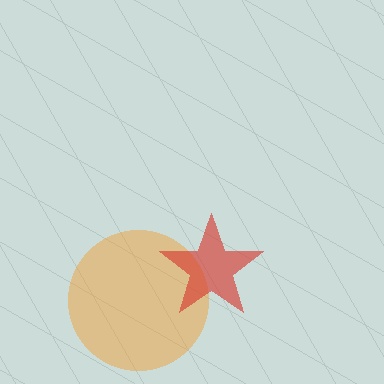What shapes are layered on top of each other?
The layered shapes are: an orange circle, a red star.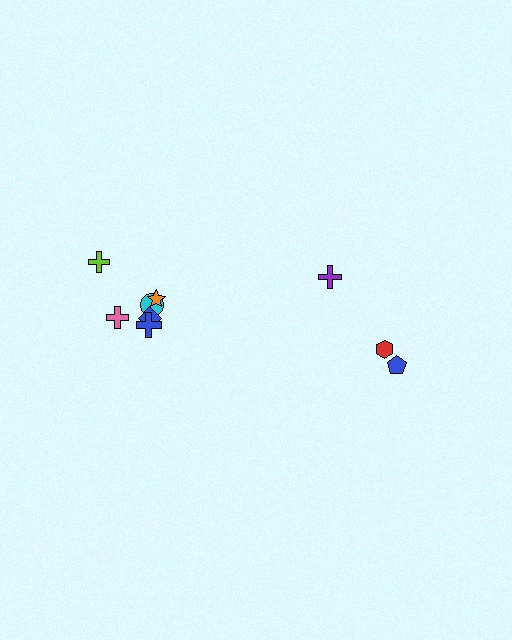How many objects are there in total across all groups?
There are 9 objects.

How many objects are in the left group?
There are 6 objects.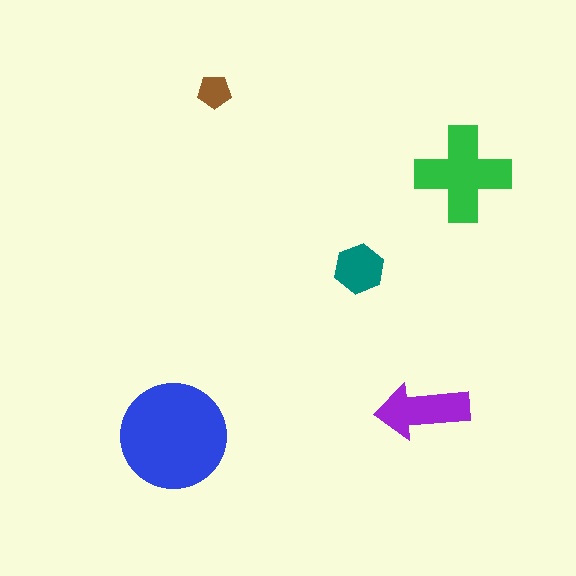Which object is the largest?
The blue circle.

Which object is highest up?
The brown pentagon is topmost.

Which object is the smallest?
The brown pentagon.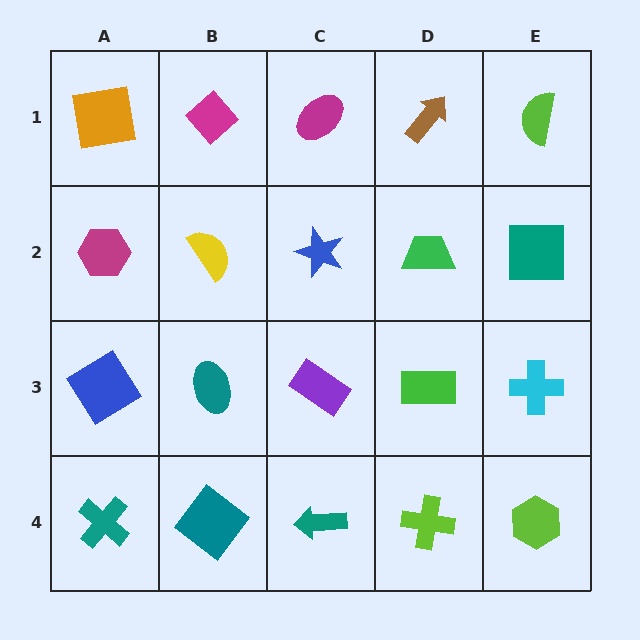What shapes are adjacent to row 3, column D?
A green trapezoid (row 2, column D), a lime cross (row 4, column D), a purple rectangle (row 3, column C), a cyan cross (row 3, column E).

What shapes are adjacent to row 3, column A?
A magenta hexagon (row 2, column A), a teal cross (row 4, column A), a teal ellipse (row 3, column B).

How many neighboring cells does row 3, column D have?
4.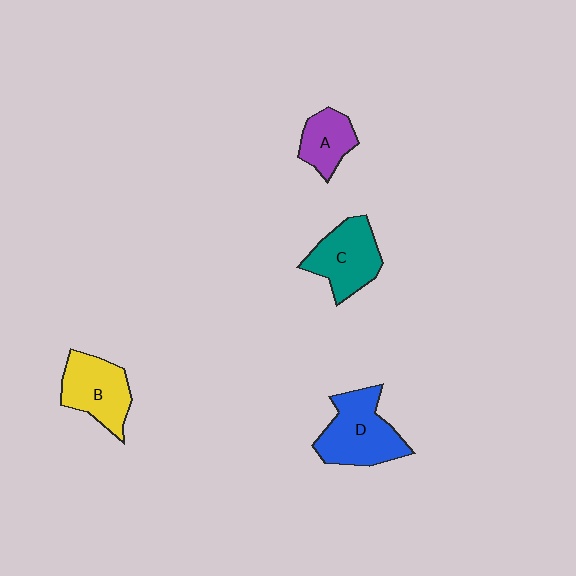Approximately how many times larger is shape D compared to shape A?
Approximately 1.8 times.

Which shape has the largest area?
Shape D (blue).